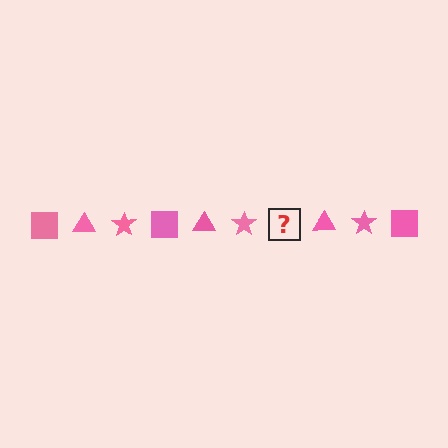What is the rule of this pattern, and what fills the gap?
The rule is that the pattern cycles through square, triangle, star shapes in pink. The gap should be filled with a pink square.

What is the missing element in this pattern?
The missing element is a pink square.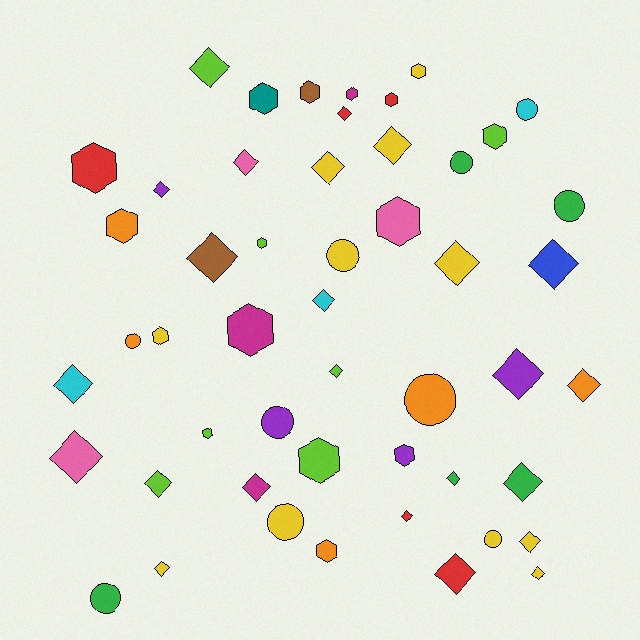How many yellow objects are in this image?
There are 11 yellow objects.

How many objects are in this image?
There are 50 objects.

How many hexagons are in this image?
There are 16 hexagons.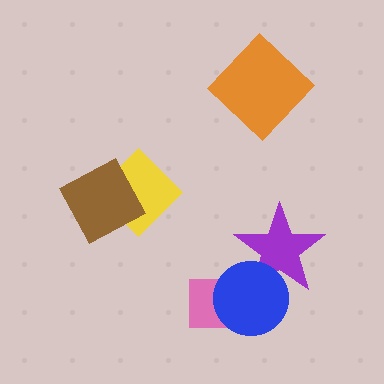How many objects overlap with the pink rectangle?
2 objects overlap with the pink rectangle.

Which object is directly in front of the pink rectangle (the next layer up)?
The purple star is directly in front of the pink rectangle.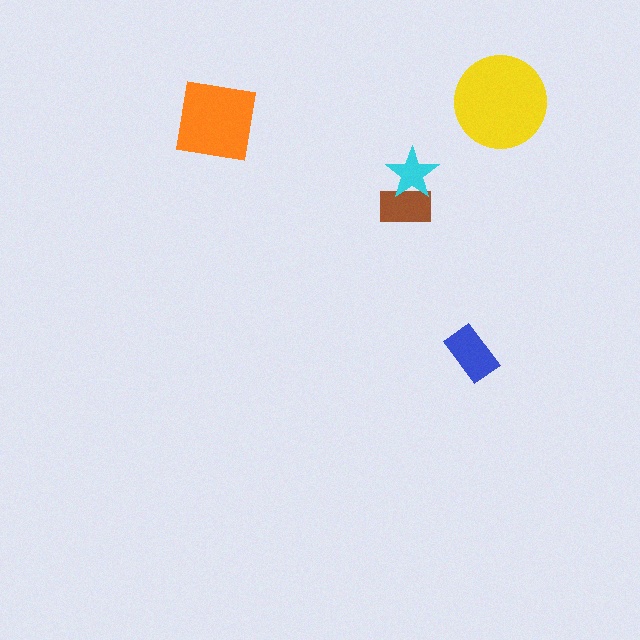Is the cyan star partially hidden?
No, no other shape covers it.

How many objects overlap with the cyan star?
1 object overlaps with the cyan star.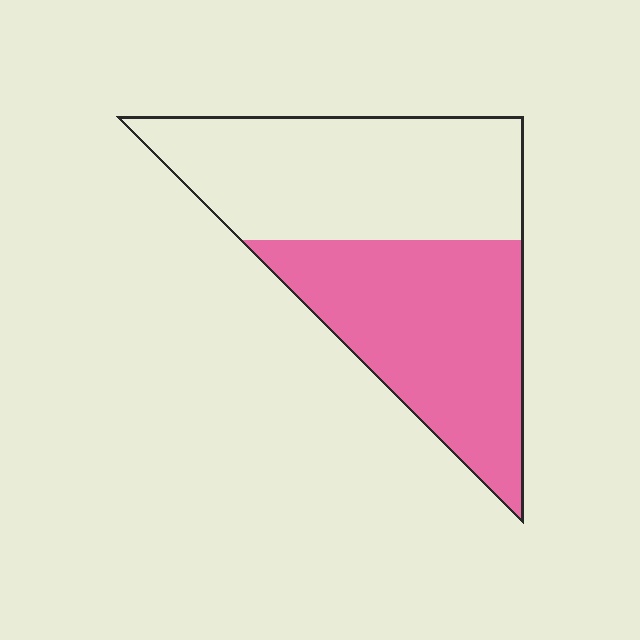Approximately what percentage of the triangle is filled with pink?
Approximately 50%.